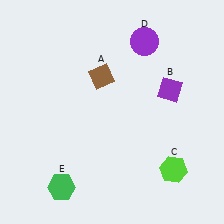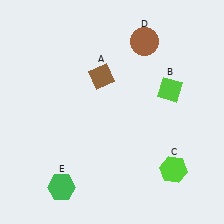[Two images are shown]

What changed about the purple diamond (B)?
In Image 1, B is purple. In Image 2, it changed to lime.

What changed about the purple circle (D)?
In Image 1, D is purple. In Image 2, it changed to brown.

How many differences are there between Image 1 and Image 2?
There are 2 differences between the two images.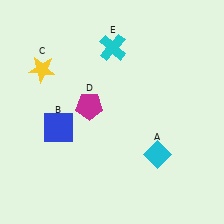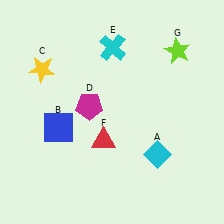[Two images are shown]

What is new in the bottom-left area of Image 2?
A red triangle (F) was added in the bottom-left area of Image 2.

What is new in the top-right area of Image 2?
A lime star (G) was added in the top-right area of Image 2.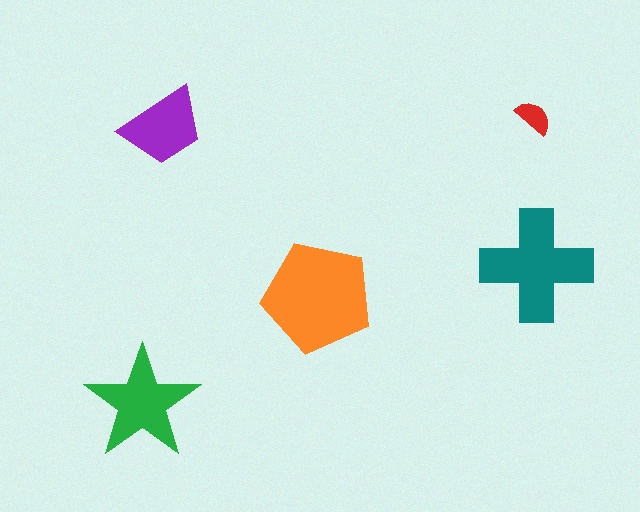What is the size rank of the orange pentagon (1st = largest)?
1st.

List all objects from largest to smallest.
The orange pentagon, the teal cross, the green star, the purple trapezoid, the red semicircle.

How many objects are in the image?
There are 5 objects in the image.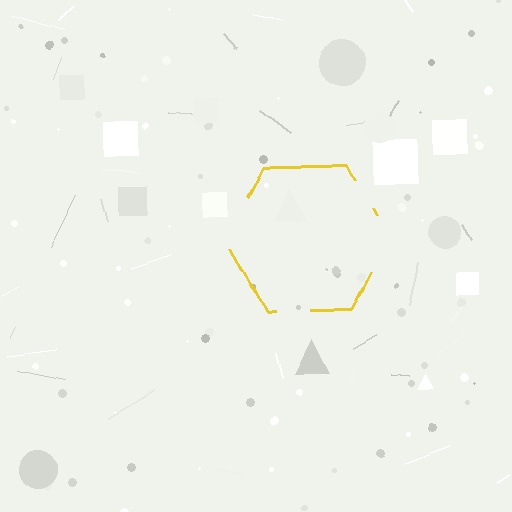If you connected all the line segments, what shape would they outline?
They would outline a hexagon.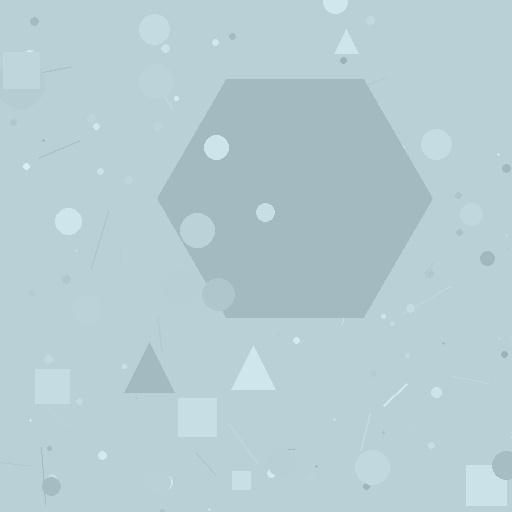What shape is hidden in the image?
A hexagon is hidden in the image.